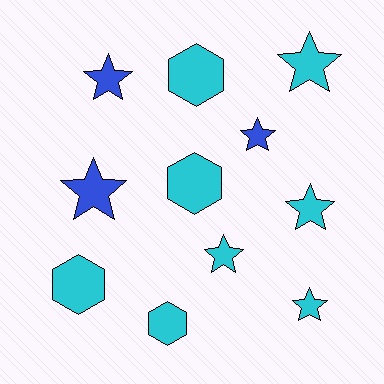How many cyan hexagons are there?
There are 4 cyan hexagons.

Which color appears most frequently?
Cyan, with 8 objects.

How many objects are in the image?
There are 11 objects.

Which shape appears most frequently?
Star, with 7 objects.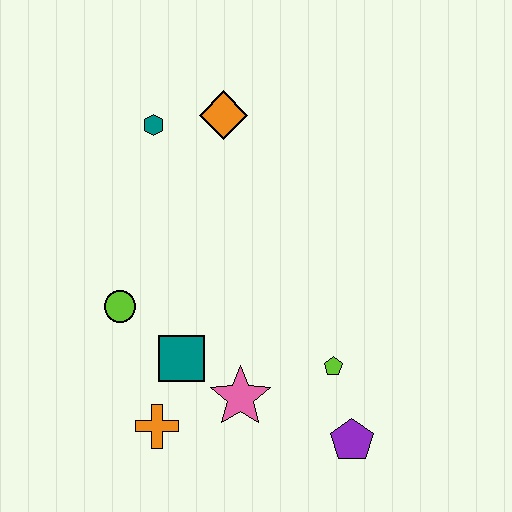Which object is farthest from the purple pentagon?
The teal hexagon is farthest from the purple pentagon.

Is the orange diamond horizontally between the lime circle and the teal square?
No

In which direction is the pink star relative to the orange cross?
The pink star is to the right of the orange cross.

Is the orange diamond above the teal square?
Yes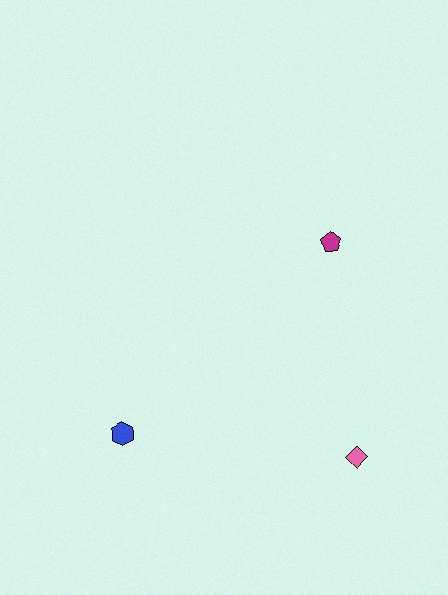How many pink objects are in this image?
There is 1 pink object.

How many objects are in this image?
There are 3 objects.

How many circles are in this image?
There are no circles.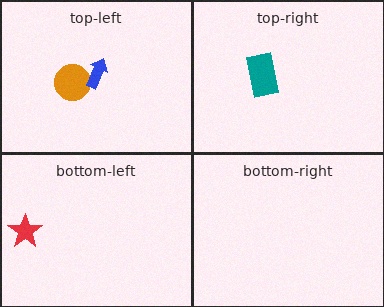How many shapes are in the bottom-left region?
1.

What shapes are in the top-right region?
The teal rectangle.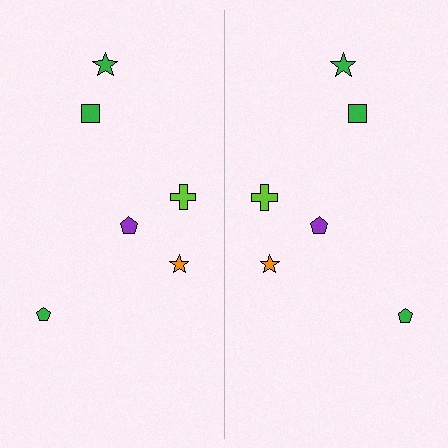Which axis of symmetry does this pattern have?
The pattern has a vertical axis of symmetry running through the center of the image.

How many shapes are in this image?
There are 12 shapes in this image.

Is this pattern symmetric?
Yes, this pattern has bilateral (reflection) symmetry.